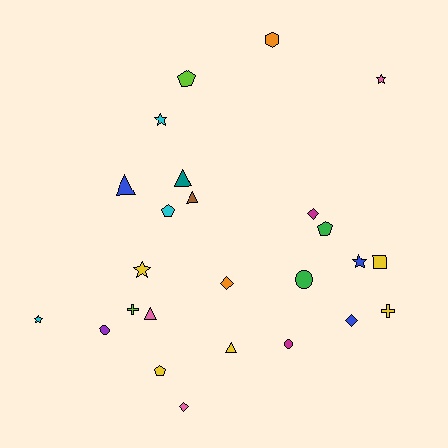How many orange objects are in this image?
There are 2 orange objects.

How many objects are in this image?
There are 25 objects.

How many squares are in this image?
There is 1 square.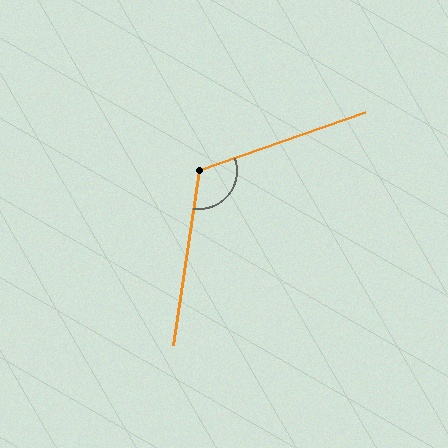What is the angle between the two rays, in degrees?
Approximately 118 degrees.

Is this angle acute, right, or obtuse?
It is obtuse.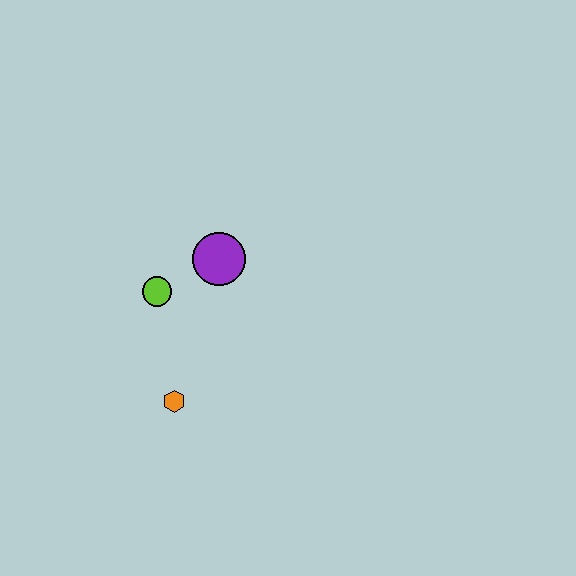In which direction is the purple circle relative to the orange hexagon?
The purple circle is above the orange hexagon.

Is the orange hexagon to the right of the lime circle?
Yes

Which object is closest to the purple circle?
The lime circle is closest to the purple circle.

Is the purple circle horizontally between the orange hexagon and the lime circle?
No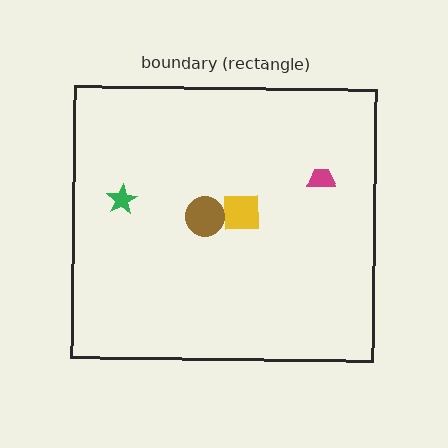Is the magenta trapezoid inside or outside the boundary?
Inside.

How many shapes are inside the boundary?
4 inside, 0 outside.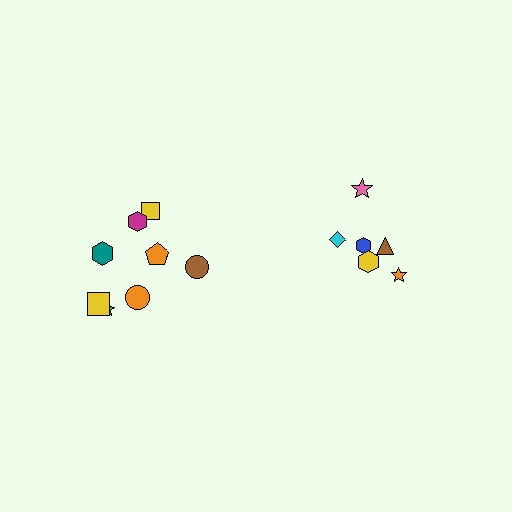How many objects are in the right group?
There are 6 objects.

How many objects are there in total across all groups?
There are 14 objects.